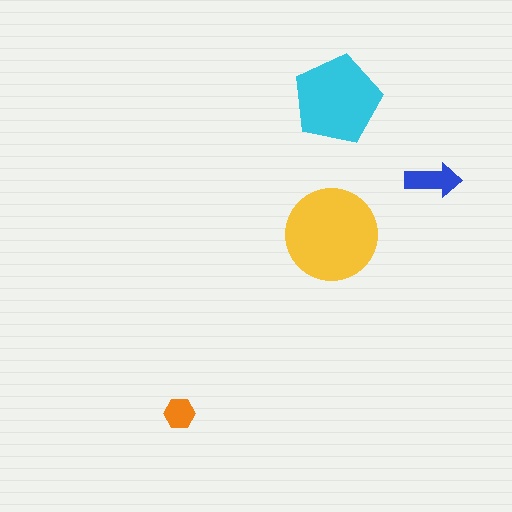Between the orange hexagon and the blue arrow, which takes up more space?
The blue arrow.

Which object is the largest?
The yellow circle.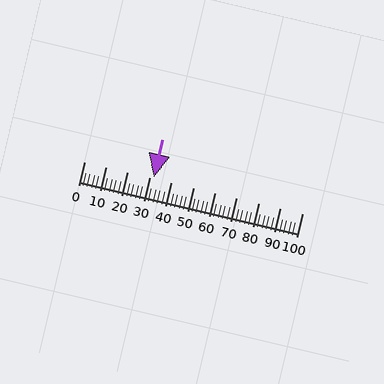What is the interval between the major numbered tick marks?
The major tick marks are spaced 10 units apart.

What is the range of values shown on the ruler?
The ruler shows values from 0 to 100.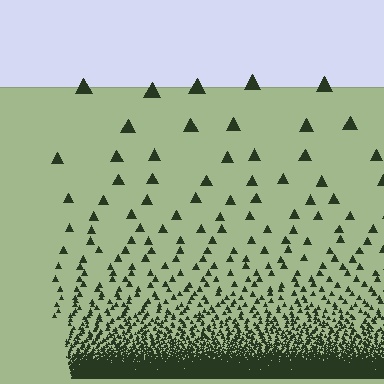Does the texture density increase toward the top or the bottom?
Density increases toward the bottom.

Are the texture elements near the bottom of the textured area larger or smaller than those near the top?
Smaller. The gradient is inverted — elements near the bottom are smaller and denser.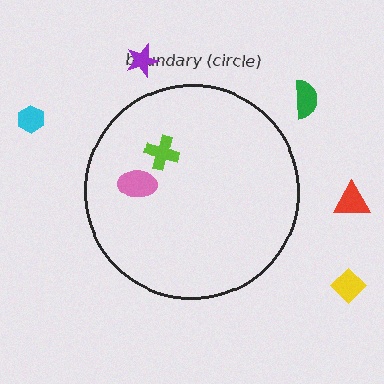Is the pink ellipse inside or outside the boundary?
Inside.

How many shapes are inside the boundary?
2 inside, 5 outside.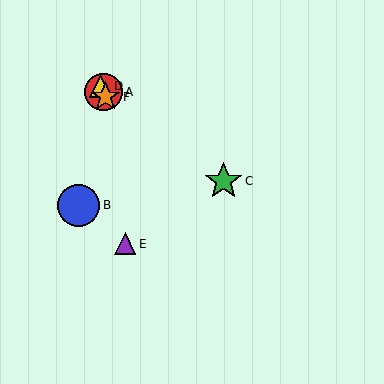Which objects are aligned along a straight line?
Objects A, D, F are aligned along a straight line.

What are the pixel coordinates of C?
Object C is at (223, 181).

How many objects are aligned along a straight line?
3 objects (A, D, F) are aligned along a straight line.